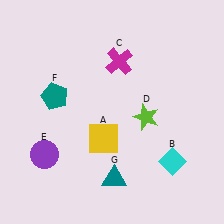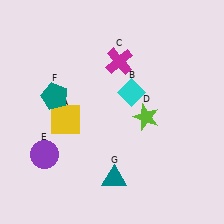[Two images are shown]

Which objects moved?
The objects that moved are: the yellow square (A), the cyan diamond (B).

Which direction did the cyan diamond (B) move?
The cyan diamond (B) moved up.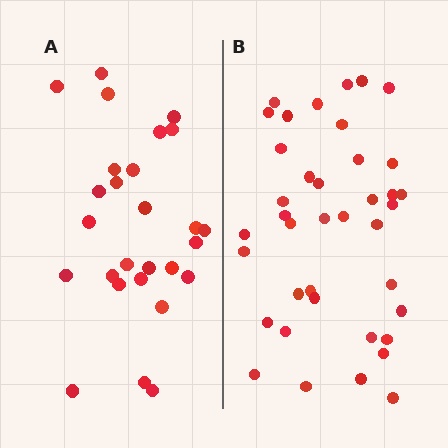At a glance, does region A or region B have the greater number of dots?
Region B (the right region) has more dots.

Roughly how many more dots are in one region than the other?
Region B has roughly 12 or so more dots than region A.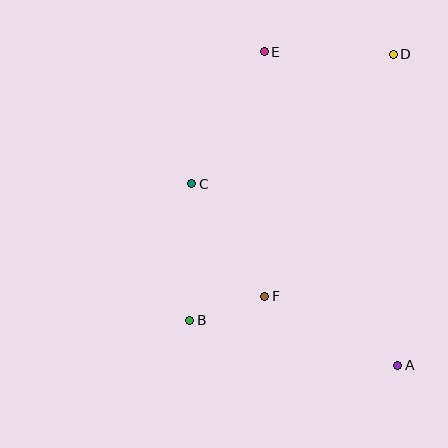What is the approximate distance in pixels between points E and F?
The distance between E and F is approximately 245 pixels.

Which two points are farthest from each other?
Points A and E are farthest from each other.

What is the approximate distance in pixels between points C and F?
The distance between C and F is approximately 134 pixels.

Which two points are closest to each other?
Points B and F are closest to each other.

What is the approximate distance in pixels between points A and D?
The distance between A and D is approximately 311 pixels.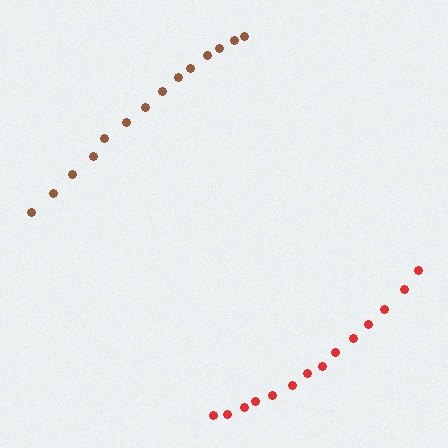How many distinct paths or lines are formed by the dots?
There are 2 distinct paths.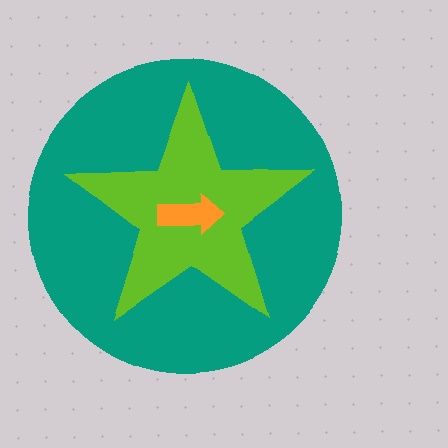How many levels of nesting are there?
3.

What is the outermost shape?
The teal circle.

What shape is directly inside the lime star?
The orange arrow.